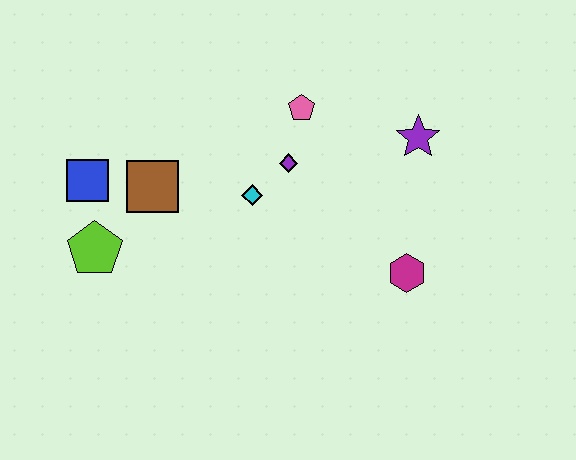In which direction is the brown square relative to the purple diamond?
The brown square is to the left of the purple diamond.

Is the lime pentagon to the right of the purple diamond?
No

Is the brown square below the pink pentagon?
Yes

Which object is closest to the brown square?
The blue square is closest to the brown square.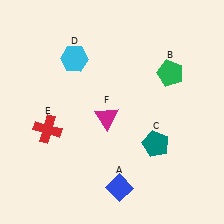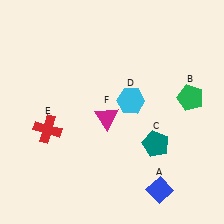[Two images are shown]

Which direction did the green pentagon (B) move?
The green pentagon (B) moved down.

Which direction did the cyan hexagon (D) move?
The cyan hexagon (D) moved right.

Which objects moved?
The objects that moved are: the blue diamond (A), the green pentagon (B), the cyan hexagon (D).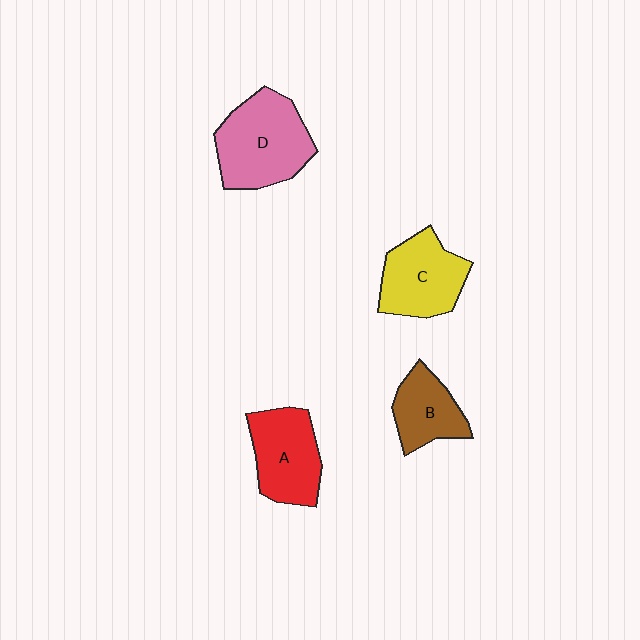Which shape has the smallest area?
Shape B (brown).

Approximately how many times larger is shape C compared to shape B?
Approximately 1.3 times.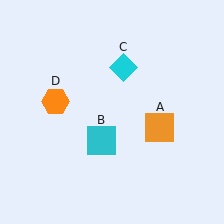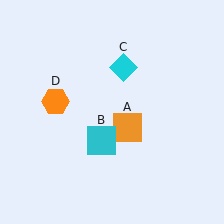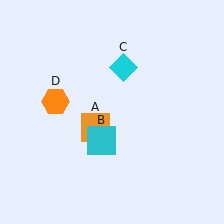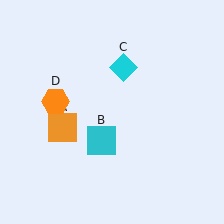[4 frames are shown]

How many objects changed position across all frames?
1 object changed position: orange square (object A).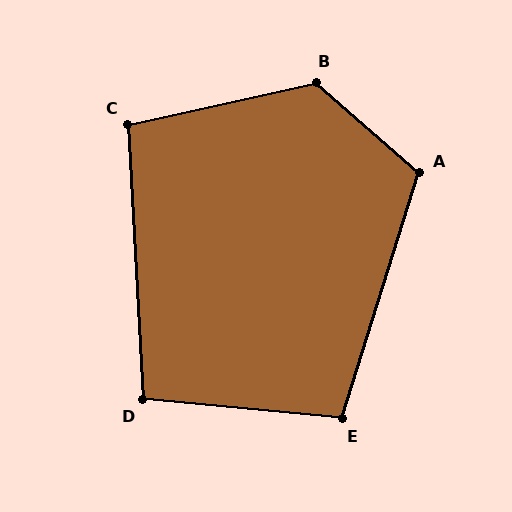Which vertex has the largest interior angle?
B, at approximately 126 degrees.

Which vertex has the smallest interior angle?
D, at approximately 98 degrees.